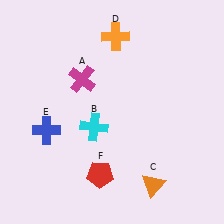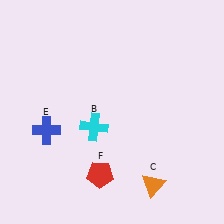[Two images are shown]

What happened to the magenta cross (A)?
The magenta cross (A) was removed in Image 2. It was in the top-left area of Image 1.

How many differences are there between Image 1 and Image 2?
There are 2 differences between the two images.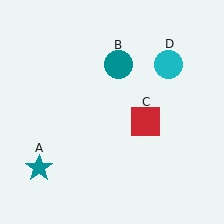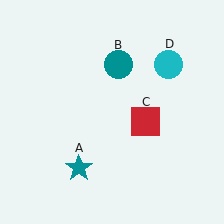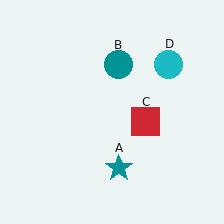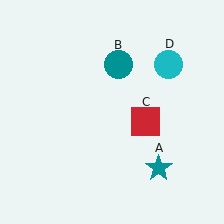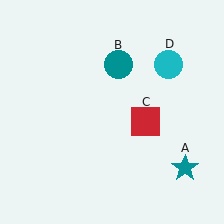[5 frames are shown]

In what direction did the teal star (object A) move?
The teal star (object A) moved right.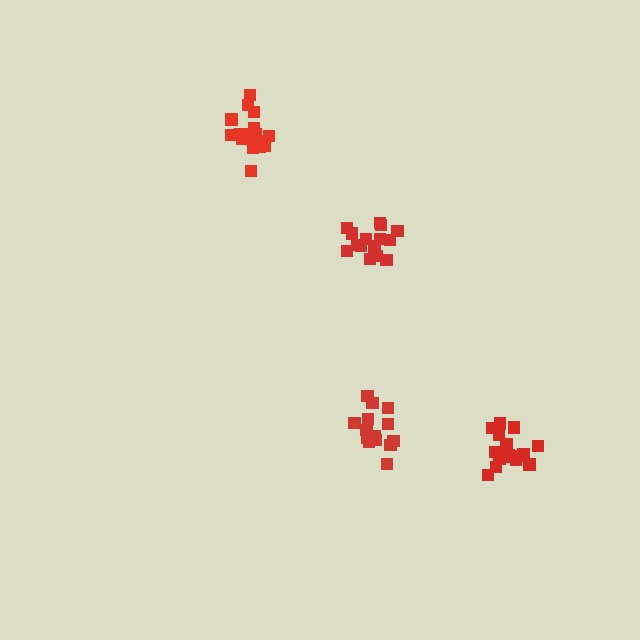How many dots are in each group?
Group 1: 14 dots, Group 2: 17 dots, Group 3: 16 dots, Group 4: 18 dots (65 total).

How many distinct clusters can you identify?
There are 4 distinct clusters.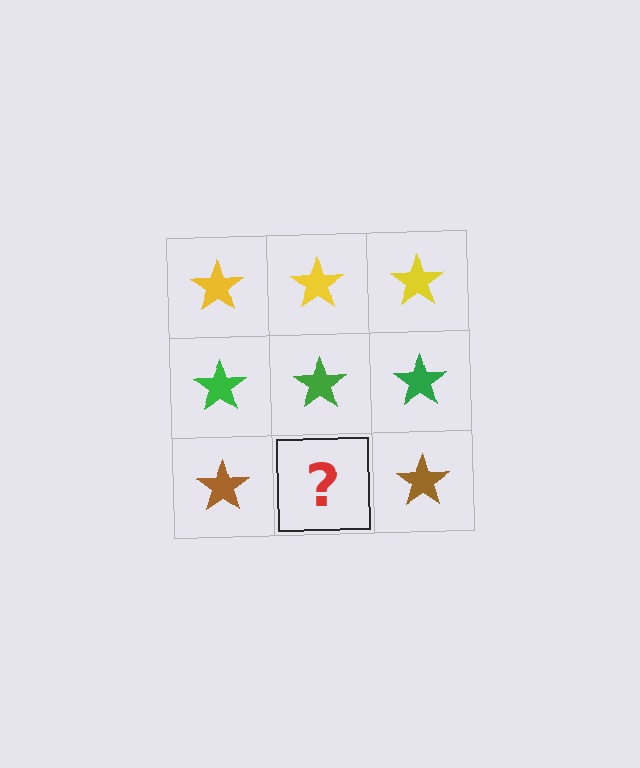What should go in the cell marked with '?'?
The missing cell should contain a brown star.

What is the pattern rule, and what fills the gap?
The rule is that each row has a consistent color. The gap should be filled with a brown star.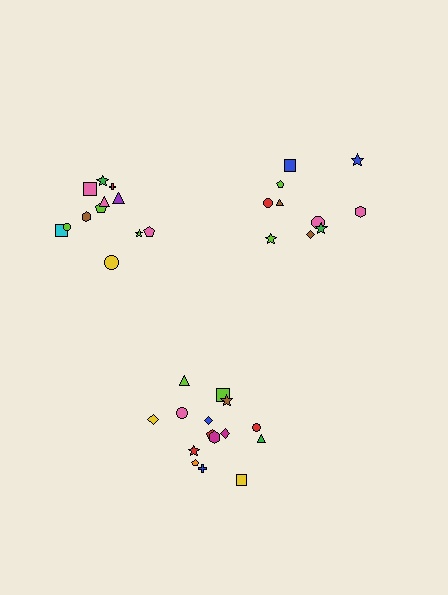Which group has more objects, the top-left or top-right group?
The top-left group.